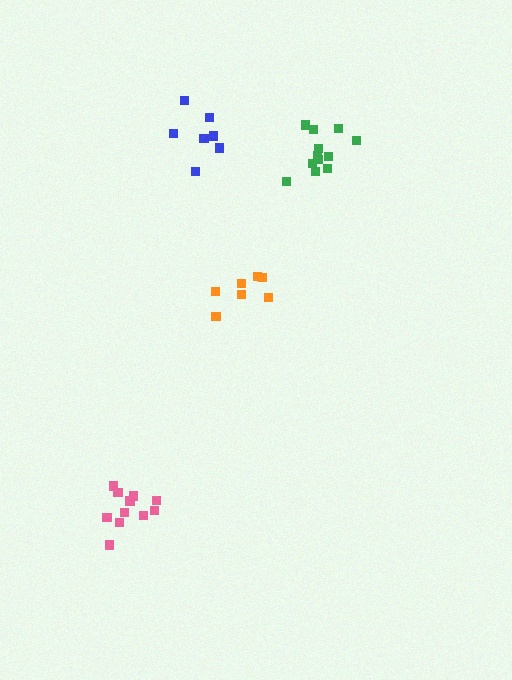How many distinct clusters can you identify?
There are 4 distinct clusters.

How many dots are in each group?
Group 1: 11 dots, Group 2: 7 dots, Group 3: 7 dots, Group 4: 12 dots (37 total).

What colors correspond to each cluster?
The clusters are colored: pink, blue, orange, green.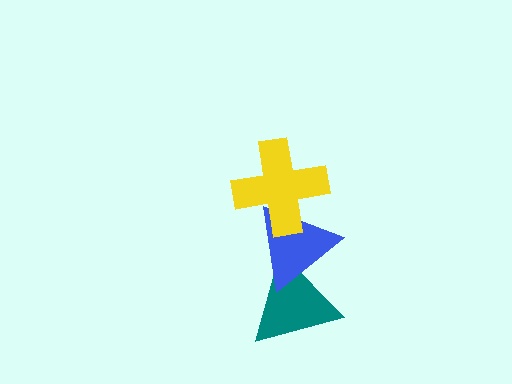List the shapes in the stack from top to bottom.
From top to bottom: the yellow cross, the blue triangle, the teal triangle.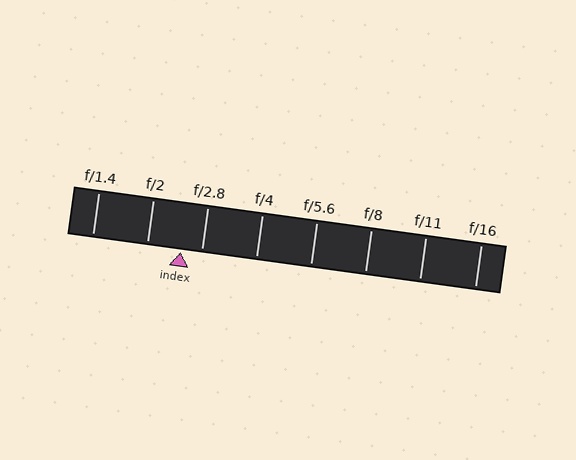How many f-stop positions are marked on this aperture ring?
There are 8 f-stop positions marked.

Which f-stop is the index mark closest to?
The index mark is closest to f/2.8.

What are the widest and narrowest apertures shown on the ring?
The widest aperture shown is f/1.4 and the narrowest is f/16.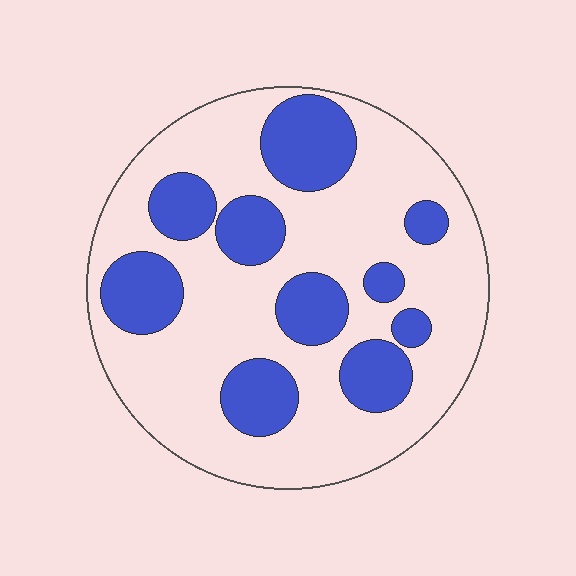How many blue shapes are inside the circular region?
10.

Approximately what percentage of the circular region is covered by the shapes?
Approximately 30%.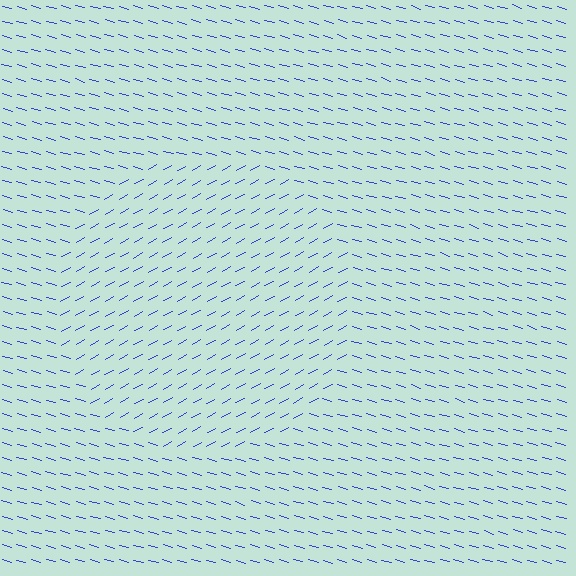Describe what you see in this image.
The image is filled with small blue line segments. A circle region in the image has lines oriented differently from the surrounding lines, creating a visible texture boundary.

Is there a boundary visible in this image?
Yes, there is a texture boundary formed by a change in line orientation.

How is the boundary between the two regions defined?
The boundary is defined purely by a change in line orientation (approximately 45 degrees difference). All lines are the same color and thickness.